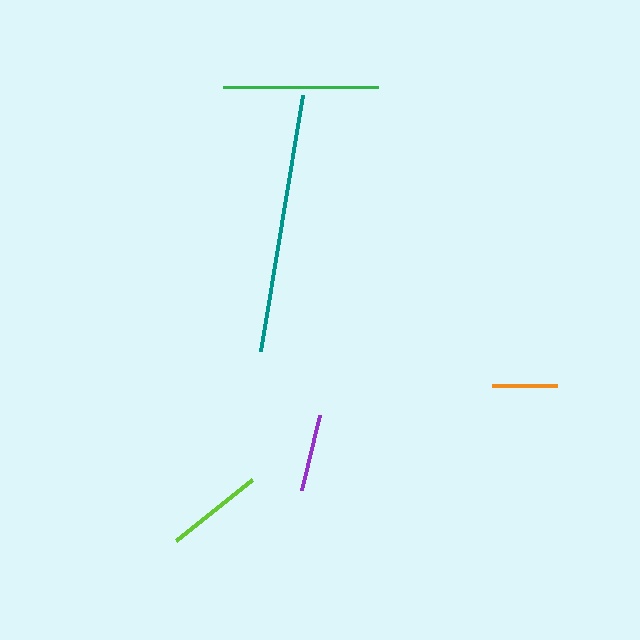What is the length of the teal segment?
The teal segment is approximately 260 pixels long.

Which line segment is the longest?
The teal line is the longest at approximately 260 pixels.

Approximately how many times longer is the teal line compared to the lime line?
The teal line is approximately 2.6 times the length of the lime line.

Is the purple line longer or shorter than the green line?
The green line is longer than the purple line.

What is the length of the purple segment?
The purple segment is approximately 77 pixels long.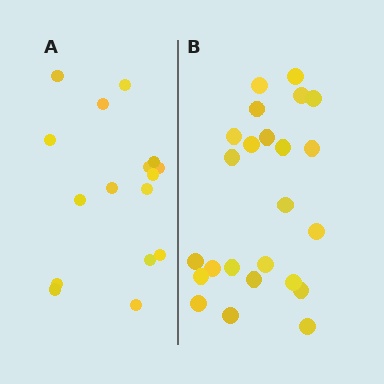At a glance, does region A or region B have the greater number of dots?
Region B (the right region) has more dots.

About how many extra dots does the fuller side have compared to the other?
Region B has roughly 8 or so more dots than region A.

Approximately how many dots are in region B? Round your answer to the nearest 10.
About 20 dots. (The exact count is 24, which rounds to 20.)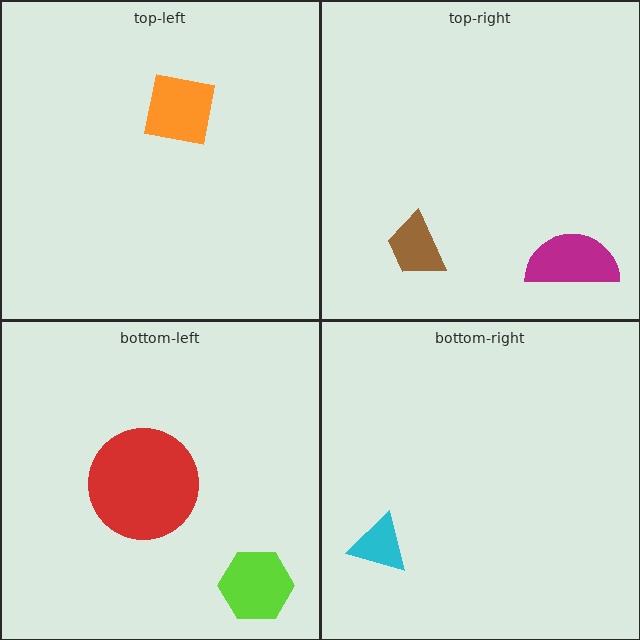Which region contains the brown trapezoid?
The top-right region.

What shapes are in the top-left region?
The orange square.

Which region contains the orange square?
The top-left region.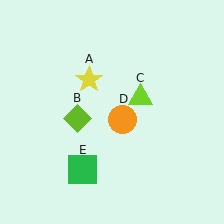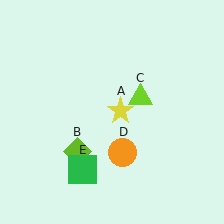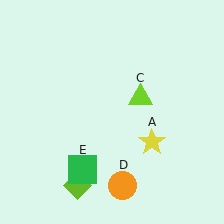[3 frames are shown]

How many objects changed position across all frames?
3 objects changed position: yellow star (object A), lime diamond (object B), orange circle (object D).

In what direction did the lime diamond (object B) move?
The lime diamond (object B) moved down.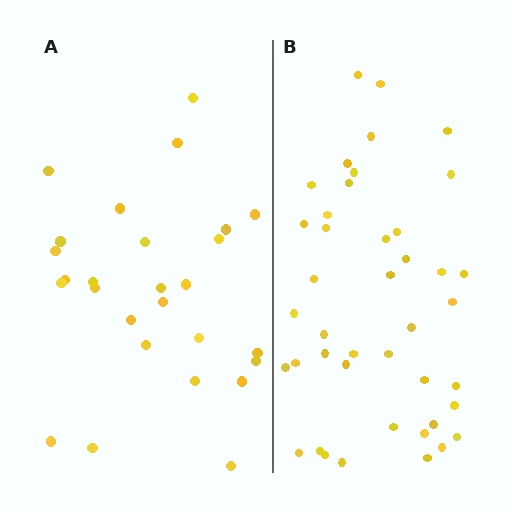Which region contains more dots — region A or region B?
Region B (the right region) has more dots.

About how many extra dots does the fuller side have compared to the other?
Region B has approximately 15 more dots than region A.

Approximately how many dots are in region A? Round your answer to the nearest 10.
About 30 dots. (The exact count is 27, which rounds to 30.)